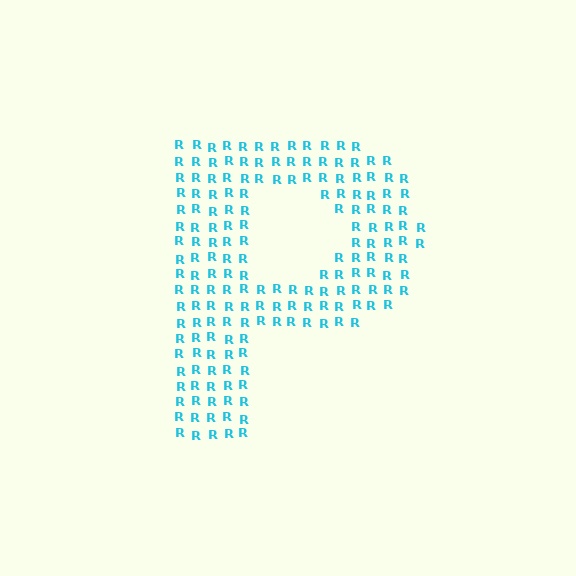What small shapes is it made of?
It is made of small letter R's.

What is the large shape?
The large shape is the letter P.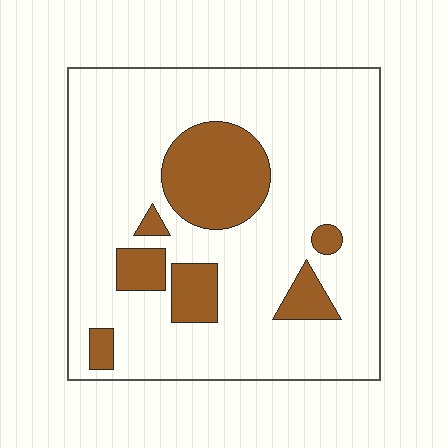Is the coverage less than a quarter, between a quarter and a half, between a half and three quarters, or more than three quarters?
Less than a quarter.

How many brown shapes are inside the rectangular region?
7.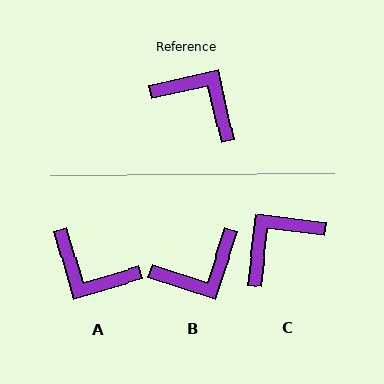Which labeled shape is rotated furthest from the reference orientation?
A, about 176 degrees away.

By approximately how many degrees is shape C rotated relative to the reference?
Approximately 70 degrees counter-clockwise.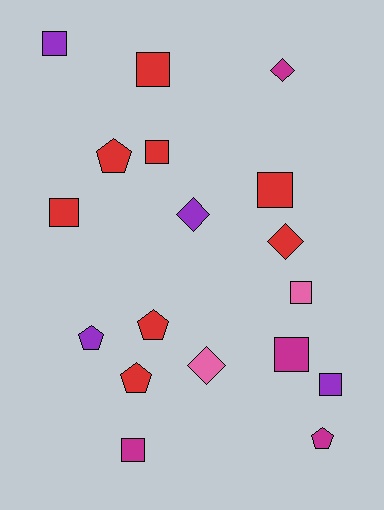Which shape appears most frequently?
Square, with 9 objects.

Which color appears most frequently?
Red, with 8 objects.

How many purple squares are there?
There are 2 purple squares.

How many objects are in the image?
There are 18 objects.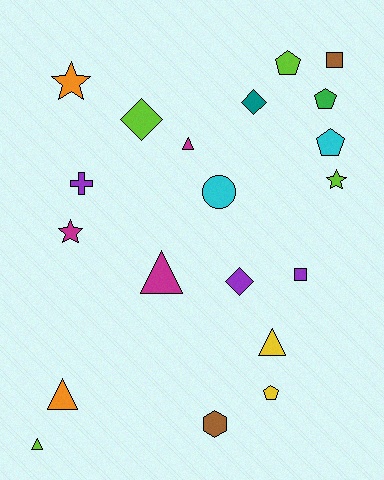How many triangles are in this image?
There are 5 triangles.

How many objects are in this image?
There are 20 objects.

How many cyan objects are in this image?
There are 2 cyan objects.